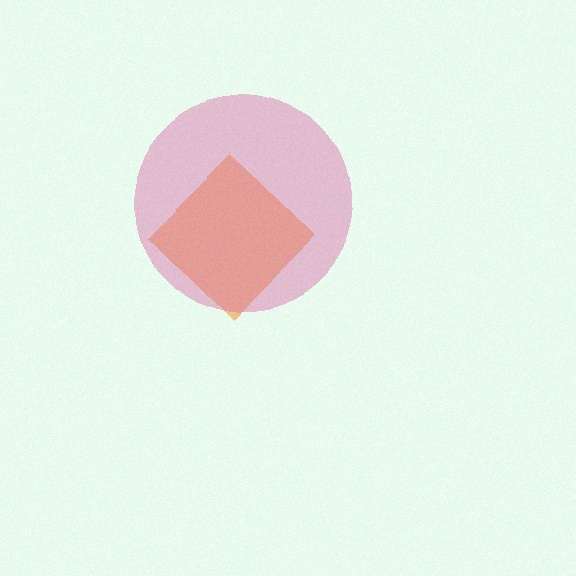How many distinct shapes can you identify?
There are 2 distinct shapes: an orange diamond, a pink circle.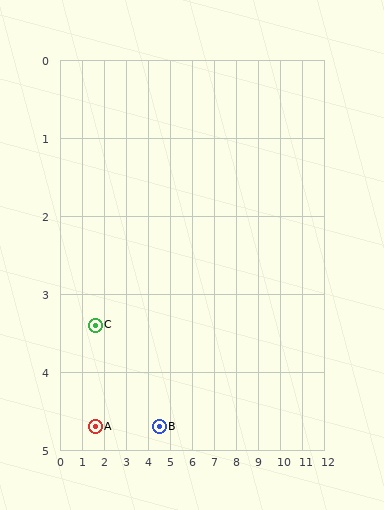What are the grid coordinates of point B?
Point B is at approximately (4.5, 4.7).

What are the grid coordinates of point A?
Point A is at approximately (1.6, 4.7).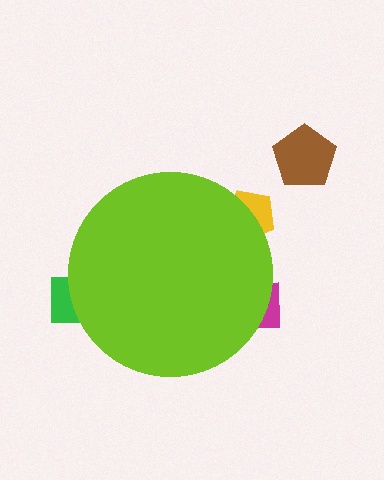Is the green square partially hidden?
Yes, the green square is partially hidden behind the lime circle.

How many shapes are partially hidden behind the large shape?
3 shapes are partially hidden.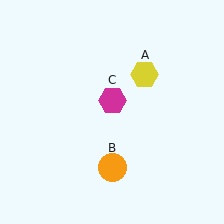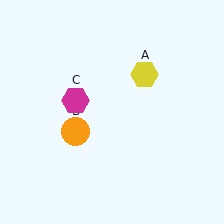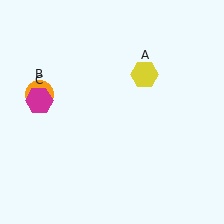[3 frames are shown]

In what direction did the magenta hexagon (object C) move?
The magenta hexagon (object C) moved left.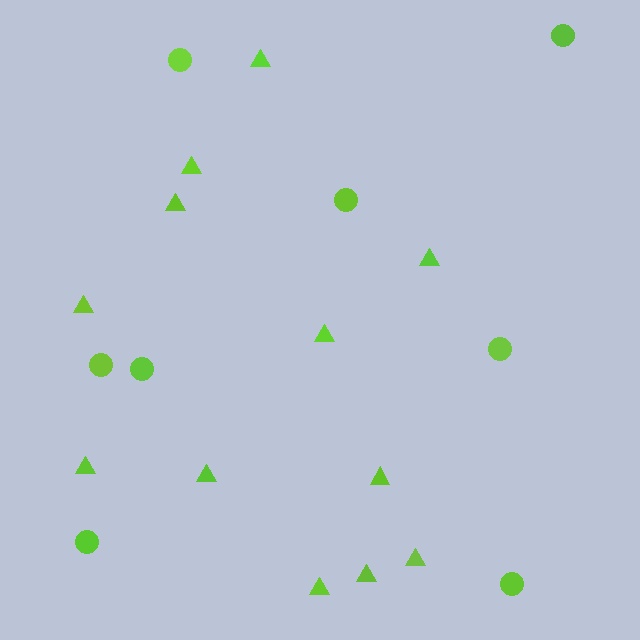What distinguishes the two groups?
There are 2 groups: one group of circles (8) and one group of triangles (12).